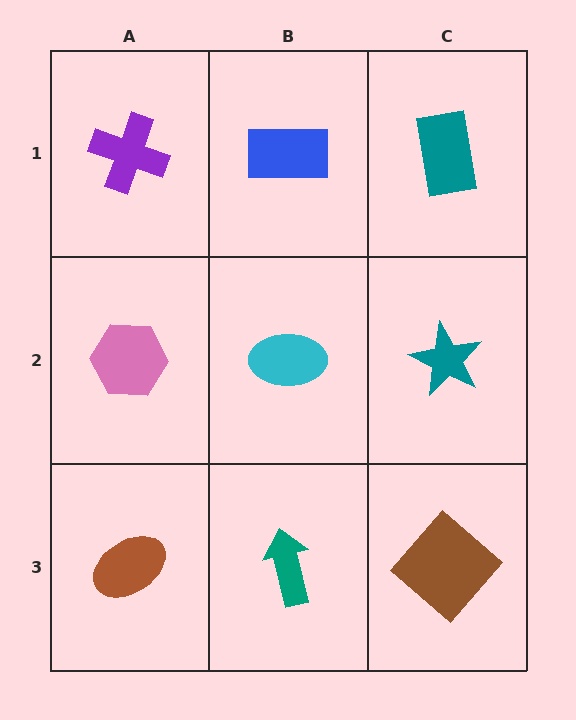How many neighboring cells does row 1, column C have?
2.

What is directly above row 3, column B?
A cyan ellipse.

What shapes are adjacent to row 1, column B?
A cyan ellipse (row 2, column B), a purple cross (row 1, column A), a teal rectangle (row 1, column C).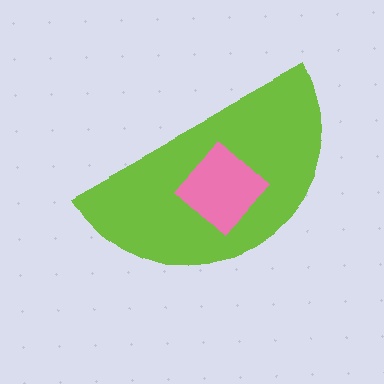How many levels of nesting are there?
2.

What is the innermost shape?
The pink diamond.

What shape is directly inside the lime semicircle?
The pink diamond.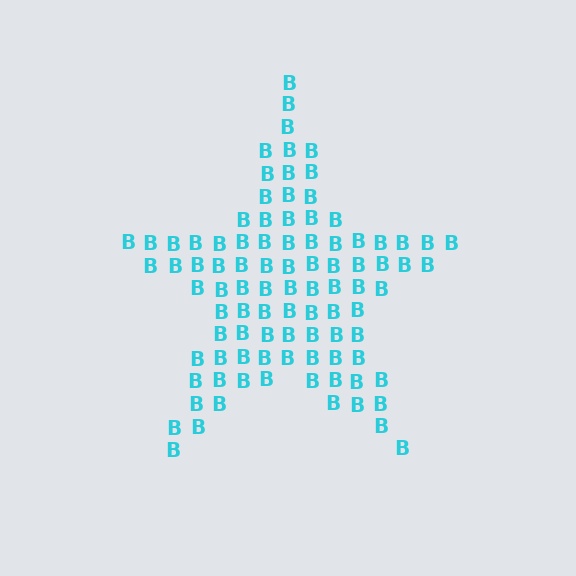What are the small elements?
The small elements are letter B's.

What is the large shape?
The large shape is a star.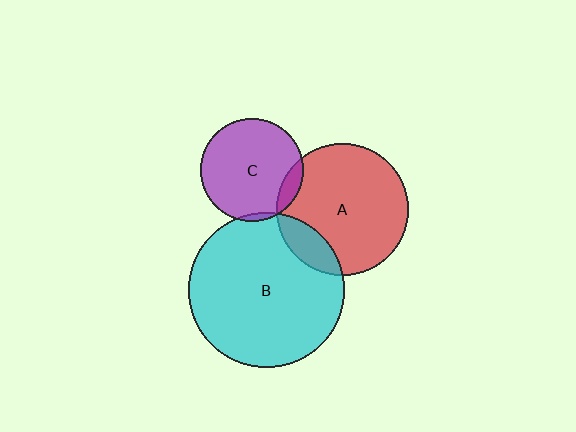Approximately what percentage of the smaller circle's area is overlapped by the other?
Approximately 5%.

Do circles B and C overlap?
Yes.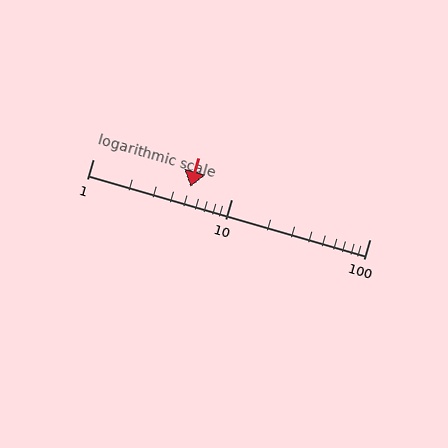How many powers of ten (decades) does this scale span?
The scale spans 2 decades, from 1 to 100.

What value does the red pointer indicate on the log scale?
The pointer indicates approximately 5.1.